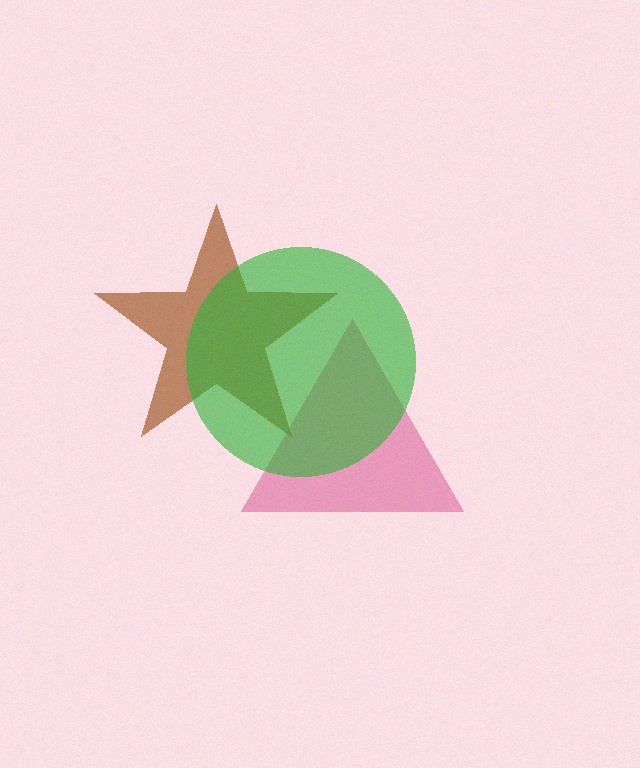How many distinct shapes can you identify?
There are 3 distinct shapes: a pink triangle, a brown star, a green circle.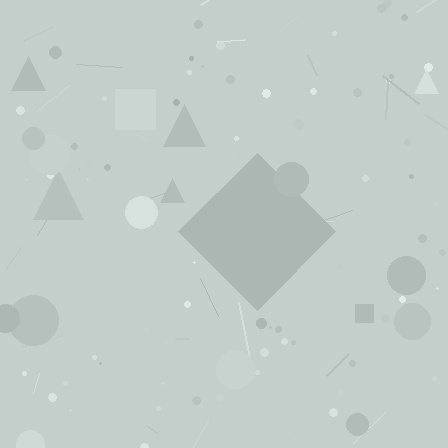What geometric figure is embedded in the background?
A diamond is embedded in the background.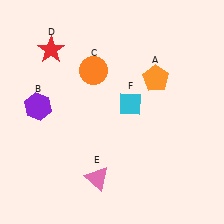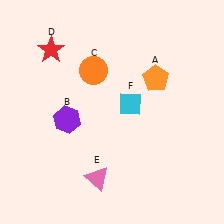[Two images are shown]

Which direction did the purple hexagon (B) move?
The purple hexagon (B) moved right.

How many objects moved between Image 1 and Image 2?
1 object moved between the two images.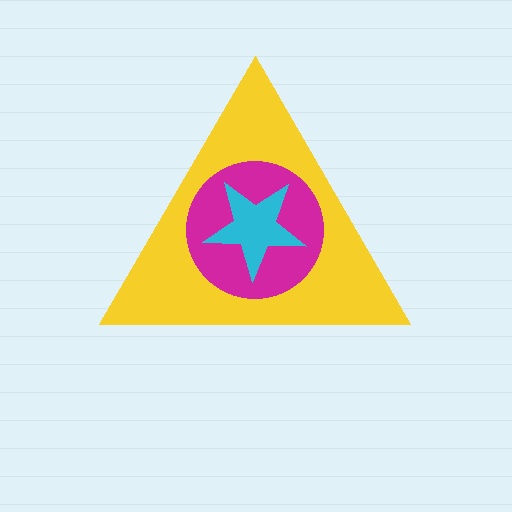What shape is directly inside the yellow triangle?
The magenta circle.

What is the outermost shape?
The yellow triangle.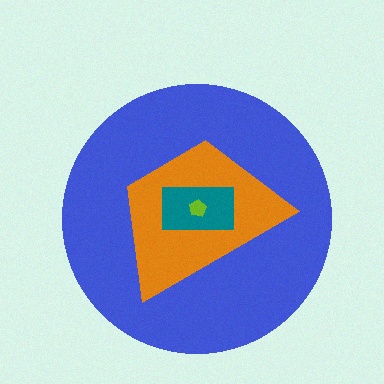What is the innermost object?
The lime pentagon.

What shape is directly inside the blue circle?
The orange trapezoid.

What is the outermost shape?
The blue circle.